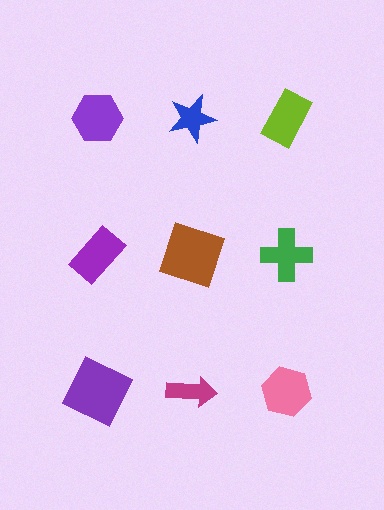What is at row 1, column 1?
A purple hexagon.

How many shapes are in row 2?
3 shapes.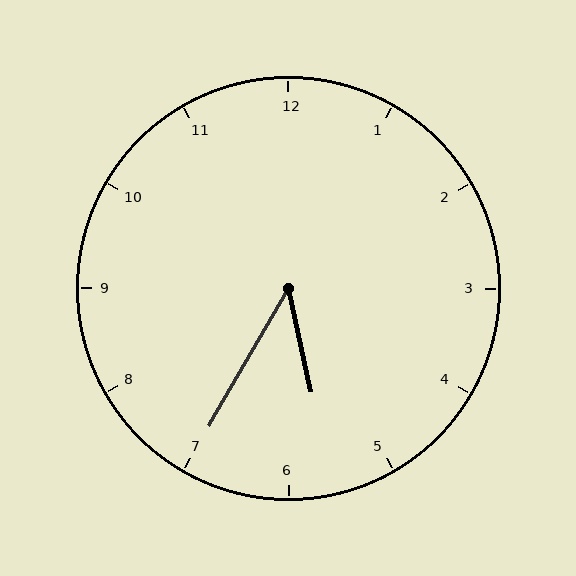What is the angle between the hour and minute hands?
Approximately 42 degrees.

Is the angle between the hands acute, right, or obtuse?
It is acute.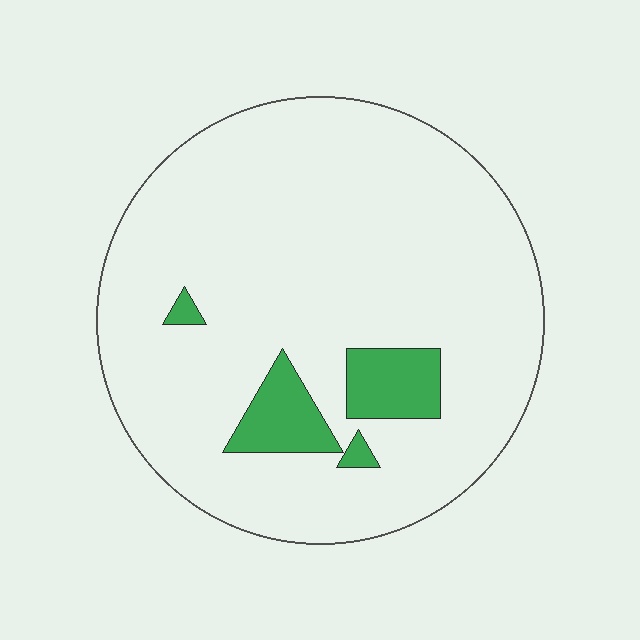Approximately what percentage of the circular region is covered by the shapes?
Approximately 10%.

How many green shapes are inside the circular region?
4.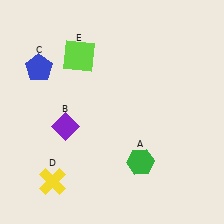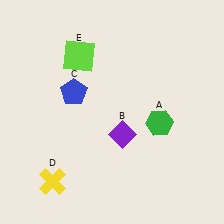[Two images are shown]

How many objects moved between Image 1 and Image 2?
3 objects moved between the two images.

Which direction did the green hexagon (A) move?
The green hexagon (A) moved up.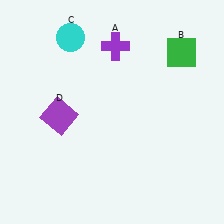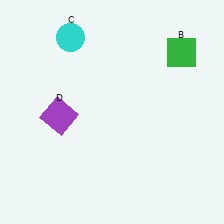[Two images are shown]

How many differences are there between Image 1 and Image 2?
There is 1 difference between the two images.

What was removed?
The purple cross (A) was removed in Image 2.